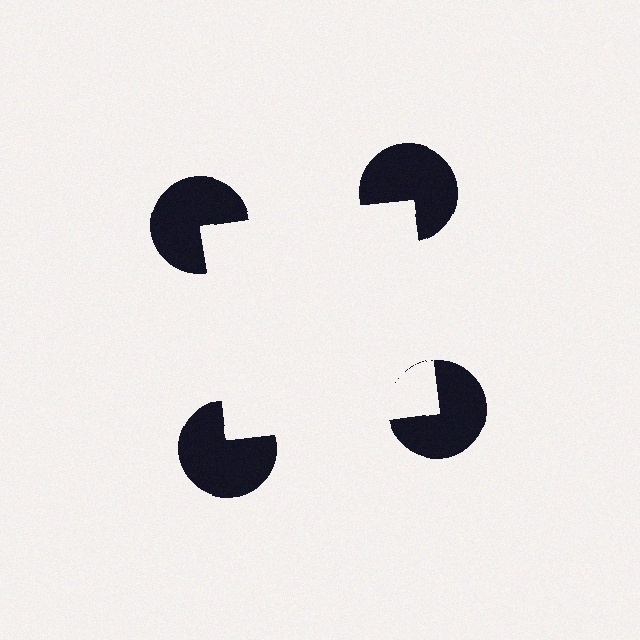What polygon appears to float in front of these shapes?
An illusory square — its edges are inferred from the aligned wedge cuts in the pac-man discs, not physically drawn.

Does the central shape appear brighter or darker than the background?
It typically appears slightly brighter than the background, even though no actual brightness change is drawn.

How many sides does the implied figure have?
4 sides.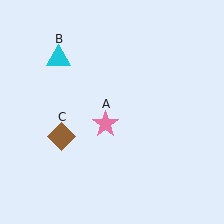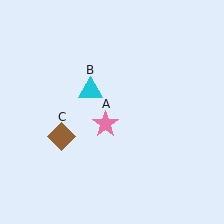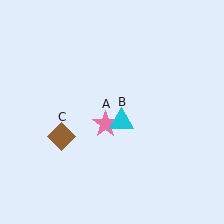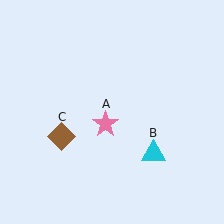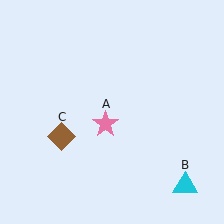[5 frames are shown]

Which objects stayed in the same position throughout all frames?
Pink star (object A) and brown diamond (object C) remained stationary.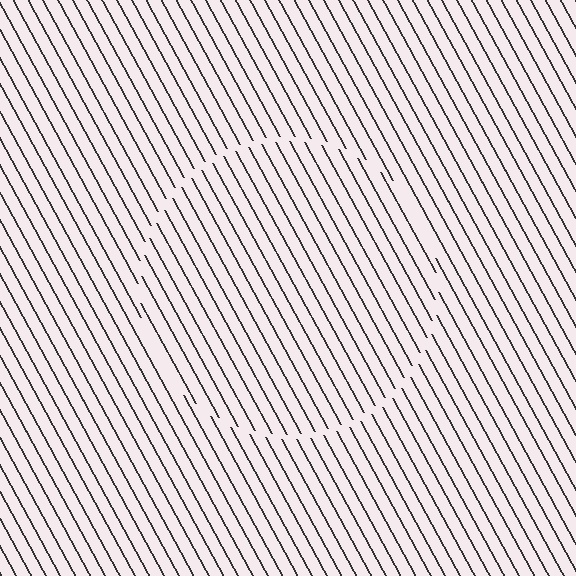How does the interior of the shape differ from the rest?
The interior of the shape contains the same grating, shifted by half a period — the contour is defined by the phase discontinuity where line-ends from the inner and outer gratings abut.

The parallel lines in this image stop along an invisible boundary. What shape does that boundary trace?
An illusory circle. The interior of the shape contains the same grating, shifted by half a period — the contour is defined by the phase discontinuity where line-ends from the inner and outer gratings abut.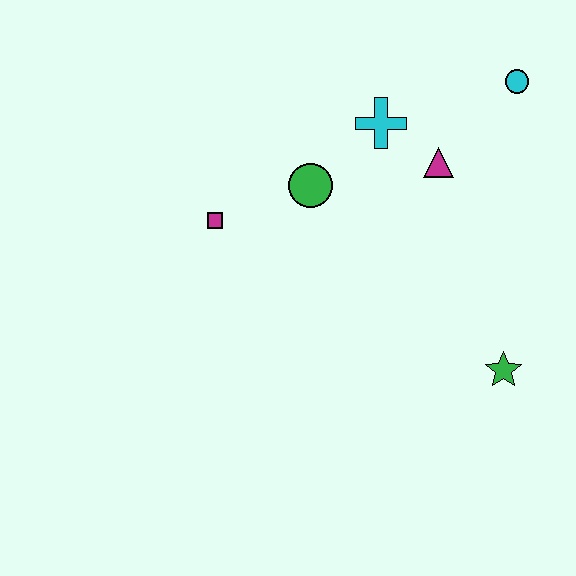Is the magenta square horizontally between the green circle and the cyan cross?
No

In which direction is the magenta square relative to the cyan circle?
The magenta square is to the left of the cyan circle.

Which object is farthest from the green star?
The magenta square is farthest from the green star.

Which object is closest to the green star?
The magenta triangle is closest to the green star.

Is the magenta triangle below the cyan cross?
Yes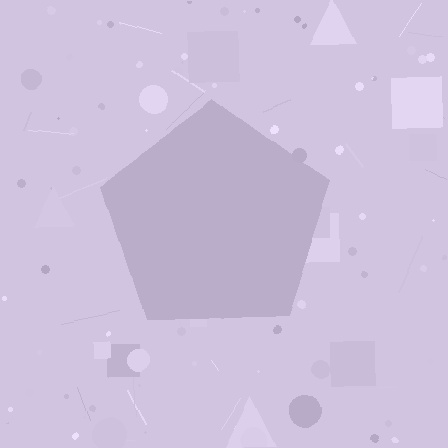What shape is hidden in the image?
A pentagon is hidden in the image.